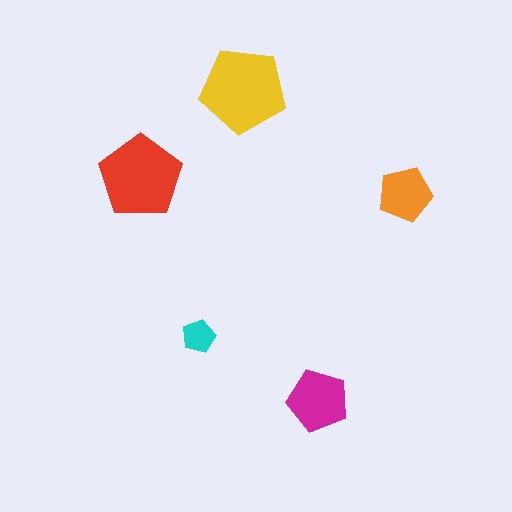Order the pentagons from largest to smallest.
the yellow one, the red one, the magenta one, the orange one, the cyan one.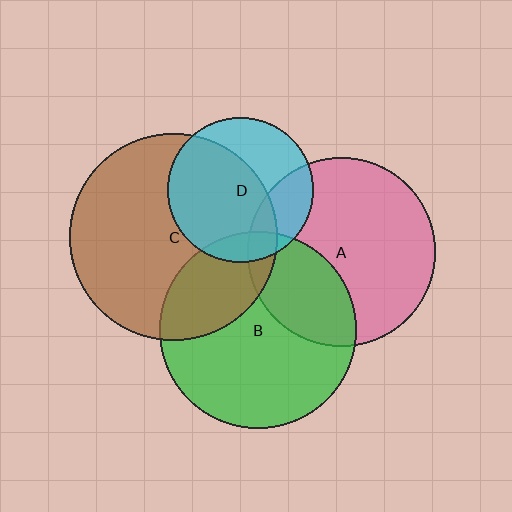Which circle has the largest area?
Circle C (brown).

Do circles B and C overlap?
Yes.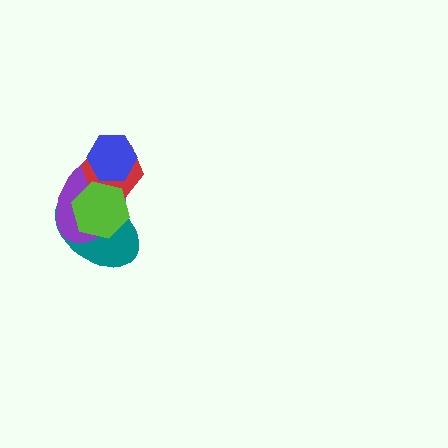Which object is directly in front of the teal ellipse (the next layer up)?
The purple ellipse is directly in front of the teal ellipse.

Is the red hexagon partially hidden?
Yes, it is partially covered by another shape.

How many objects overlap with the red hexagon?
4 objects overlap with the red hexagon.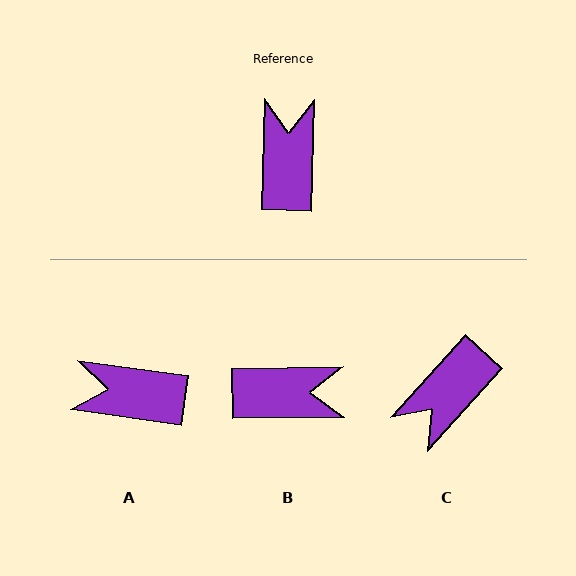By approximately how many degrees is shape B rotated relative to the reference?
Approximately 88 degrees clockwise.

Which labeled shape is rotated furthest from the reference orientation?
C, about 139 degrees away.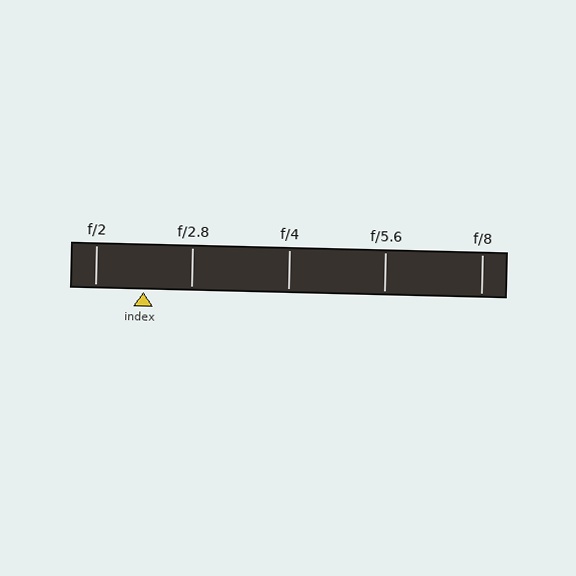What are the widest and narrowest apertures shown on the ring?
The widest aperture shown is f/2 and the narrowest is f/8.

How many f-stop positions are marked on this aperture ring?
There are 5 f-stop positions marked.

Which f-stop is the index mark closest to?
The index mark is closest to f/2.8.